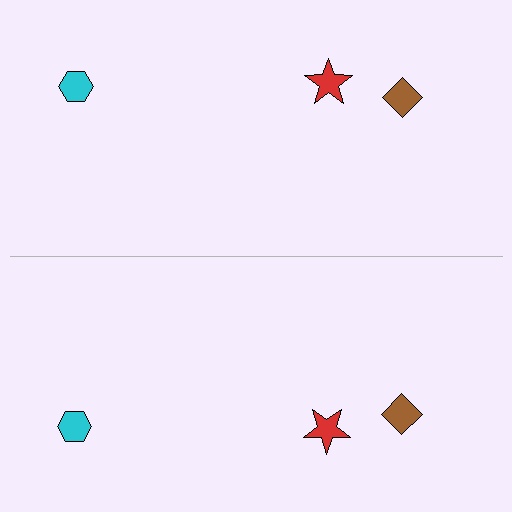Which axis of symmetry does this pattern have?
The pattern has a horizontal axis of symmetry running through the center of the image.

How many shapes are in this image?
There are 6 shapes in this image.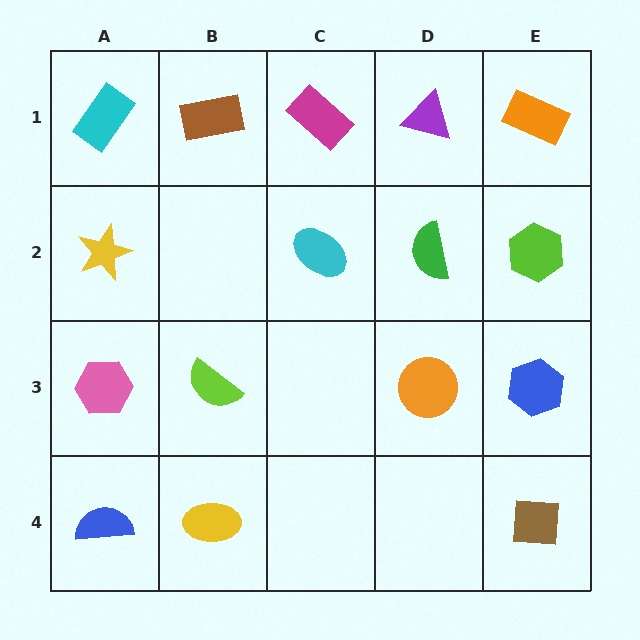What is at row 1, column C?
A magenta rectangle.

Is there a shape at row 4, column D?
No, that cell is empty.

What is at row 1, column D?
A purple triangle.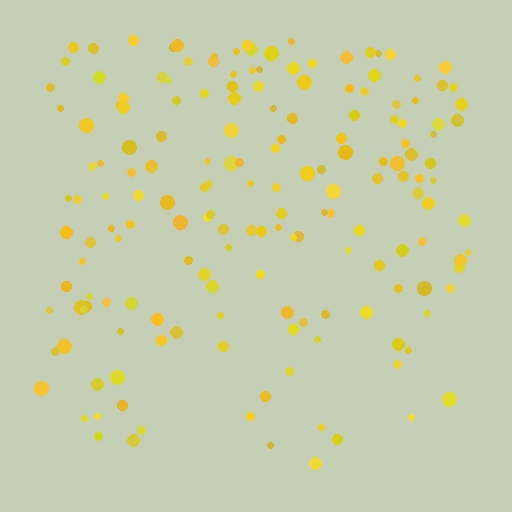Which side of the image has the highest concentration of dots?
The top.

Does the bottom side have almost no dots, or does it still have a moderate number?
Still a moderate number, just noticeably fewer than the top.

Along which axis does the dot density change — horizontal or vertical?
Vertical.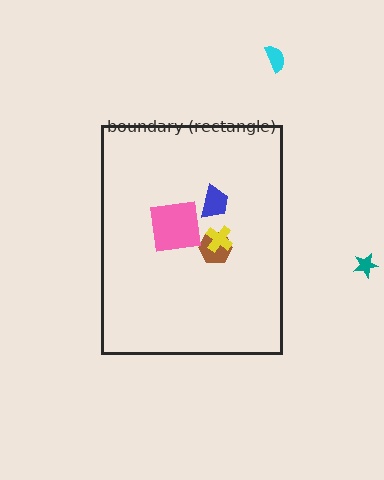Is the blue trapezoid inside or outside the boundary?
Inside.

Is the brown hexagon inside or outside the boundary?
Inside.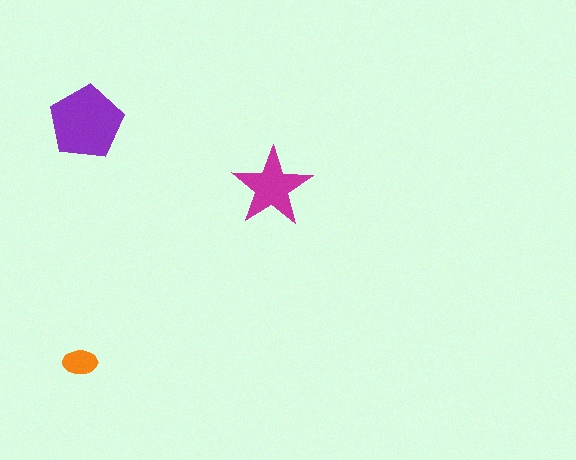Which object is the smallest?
The orange ellipse.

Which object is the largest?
The purple pentagon.